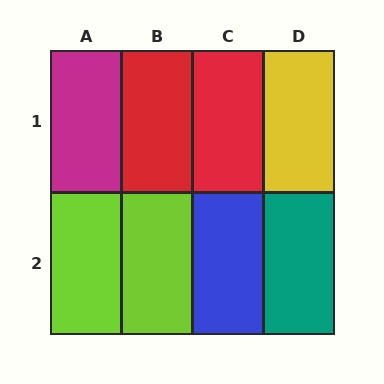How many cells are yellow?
1 cell is yellow.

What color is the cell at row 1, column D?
Yellow.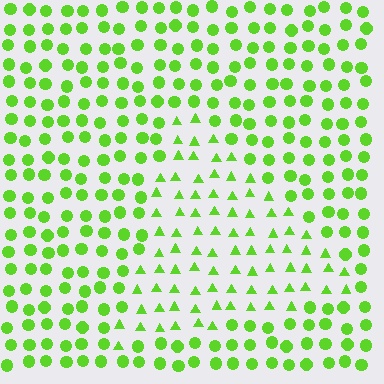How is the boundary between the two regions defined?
The boundary is defined by a change in element shape: triangles inside vs. circles outside. All elements share the same color and spacing.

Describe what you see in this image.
The image is filled with small lime elements arranged in a uniform grid. A triangle-shaped region contains triangles, while the surrounding area contains circles. The boundary is defined purely by the change in element shape.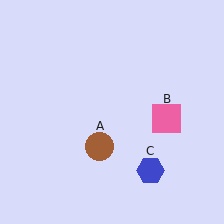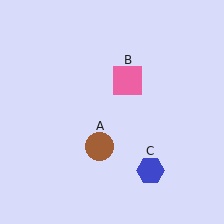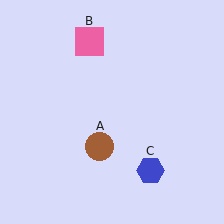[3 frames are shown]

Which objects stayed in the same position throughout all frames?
Brown circle (object A) and blue hexagon (object C) remained stationary.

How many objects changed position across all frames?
1 object changed position: pink square (object B).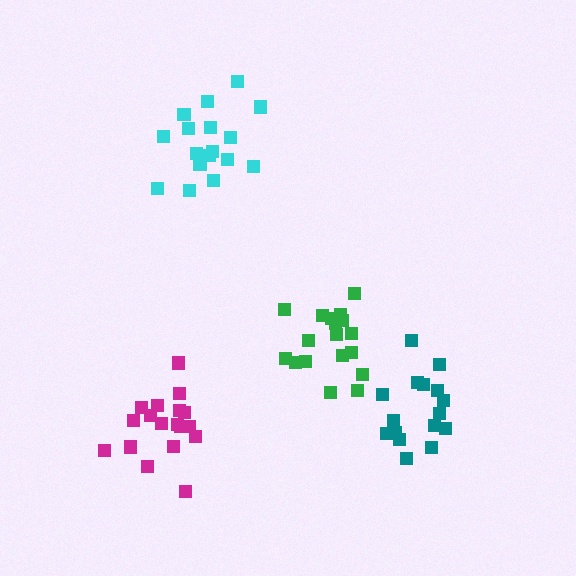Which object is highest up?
The cyan cluster is topmost.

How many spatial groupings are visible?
There are 4 spatial groupings.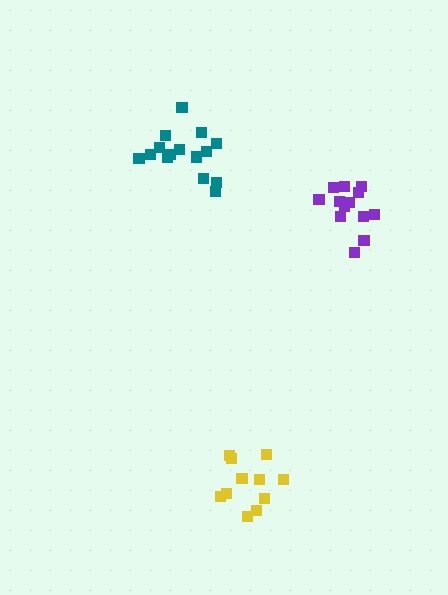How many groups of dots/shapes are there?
There are 3 groups.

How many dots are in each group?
Group 1: 11 dots, Group 2: 13 dots, Group 3: 15 dots (39 total).